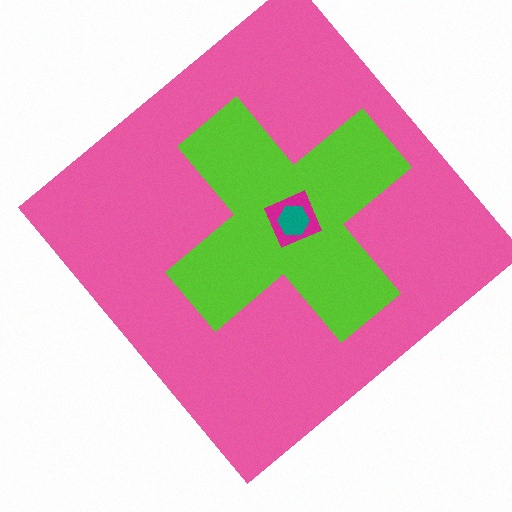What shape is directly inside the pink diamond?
The lime cross.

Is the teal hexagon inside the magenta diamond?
Yes.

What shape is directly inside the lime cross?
The magenta diamond.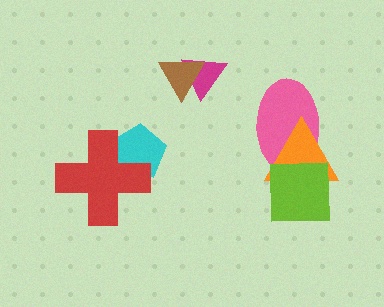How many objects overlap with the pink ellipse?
2 objects overlap with the pink ellipse.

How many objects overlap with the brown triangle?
1 object overlaps with the brown triangle.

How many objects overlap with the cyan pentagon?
1 object overlaps with the cyan pentagon.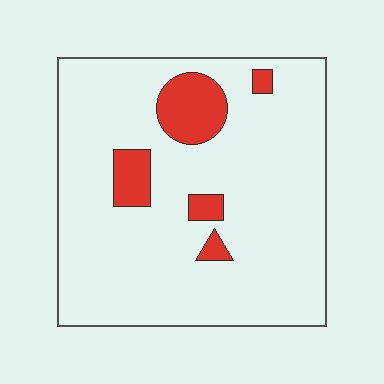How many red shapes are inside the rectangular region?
5.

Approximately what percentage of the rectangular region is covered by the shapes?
Approximately 10%.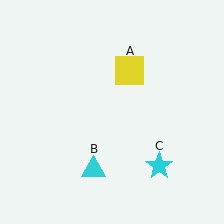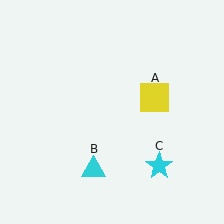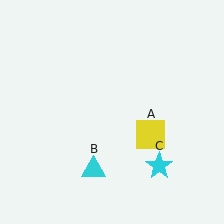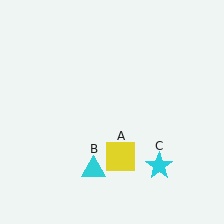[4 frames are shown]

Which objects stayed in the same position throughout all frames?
Cyan triangle (object B) and cyan star (object C) remained stationary.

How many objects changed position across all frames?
1 object changed position: yellow square (object A).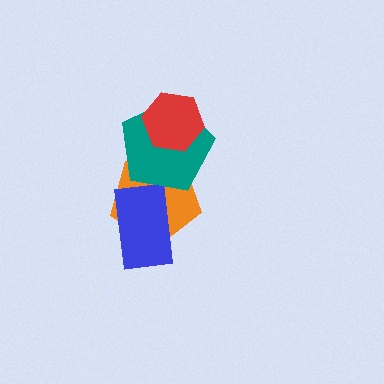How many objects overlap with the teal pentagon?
2 objects overlap with the teal pentagon.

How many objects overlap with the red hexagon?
1 object overlaps with the red hexagon.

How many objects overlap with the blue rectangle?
1 object overlaps with the blue rectangle.